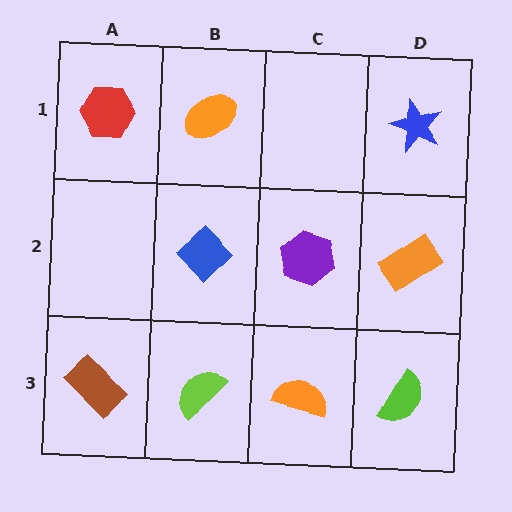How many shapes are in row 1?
3 shapes.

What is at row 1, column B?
An orange ellipse.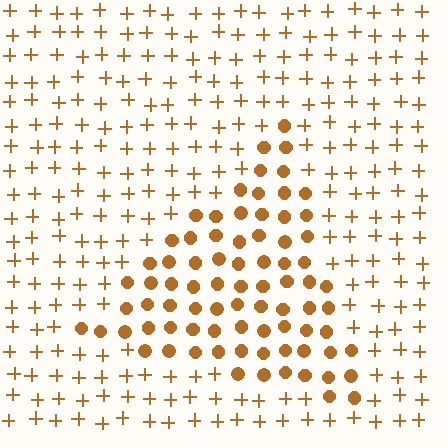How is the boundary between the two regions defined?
The boundary is defined by a change in element shape: circles inside vs. plus signs outside. All elements share the same color and spacing.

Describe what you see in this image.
The image is filled with small brown elements arranged in a uniform grid. A triangle-shaped region contains circles, while the surrounding area contains plus signs. The boundary is defined purely by the change in element shape.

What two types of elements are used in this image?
The image uses circles inside the triangle region and plus signs outside it.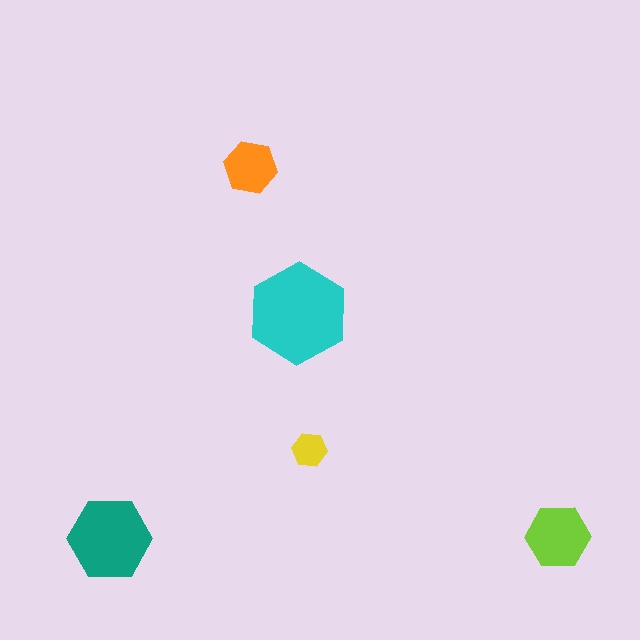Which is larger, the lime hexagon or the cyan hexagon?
The cyan one.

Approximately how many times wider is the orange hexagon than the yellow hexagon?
About 1.5 times wider.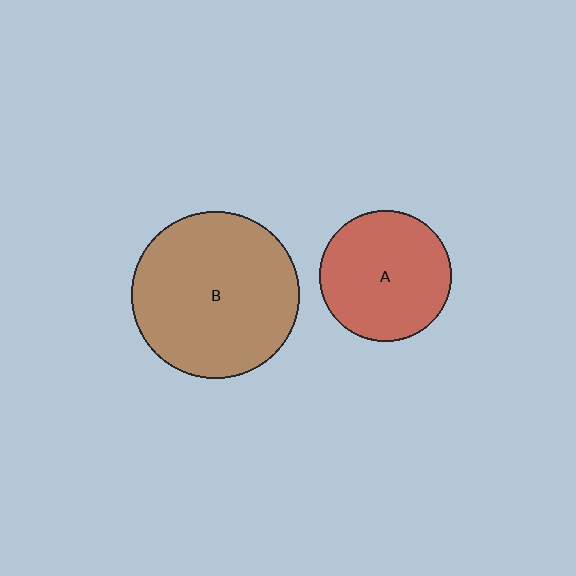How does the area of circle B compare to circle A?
Approximately 1.6 times.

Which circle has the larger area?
Circle B (brown).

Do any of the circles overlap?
No, none of the circles overlap.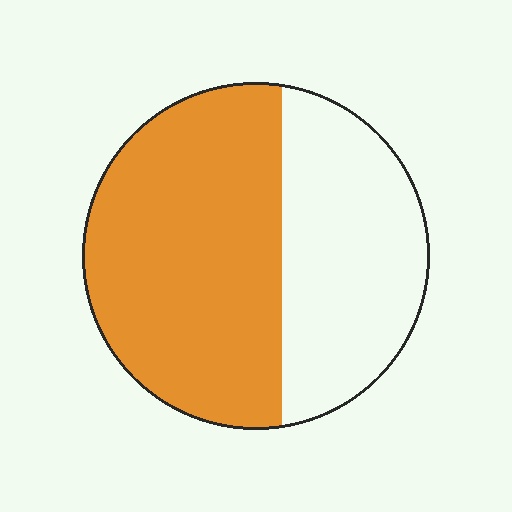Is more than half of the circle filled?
Yes.